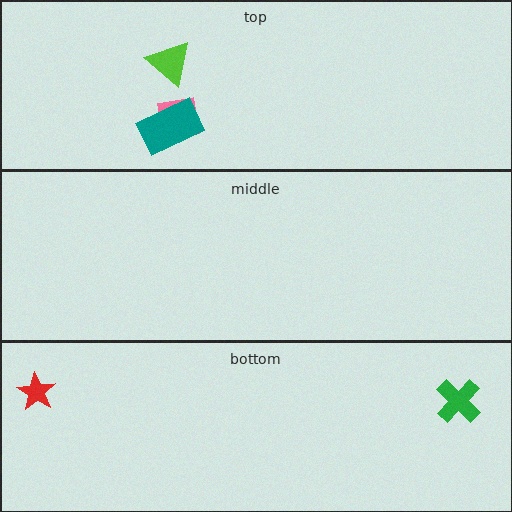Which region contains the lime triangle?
The top region.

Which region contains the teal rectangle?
The top region.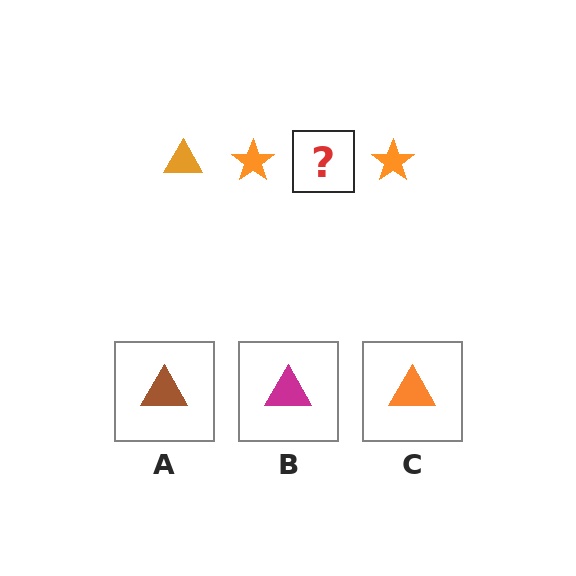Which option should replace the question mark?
Option C.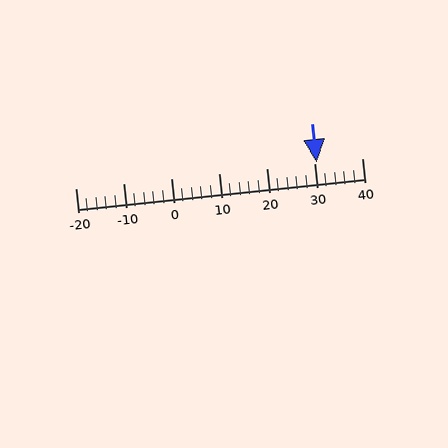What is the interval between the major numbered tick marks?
The major tick marks are spaced 10 units apart.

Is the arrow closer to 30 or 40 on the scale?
The arrow is closer to 30.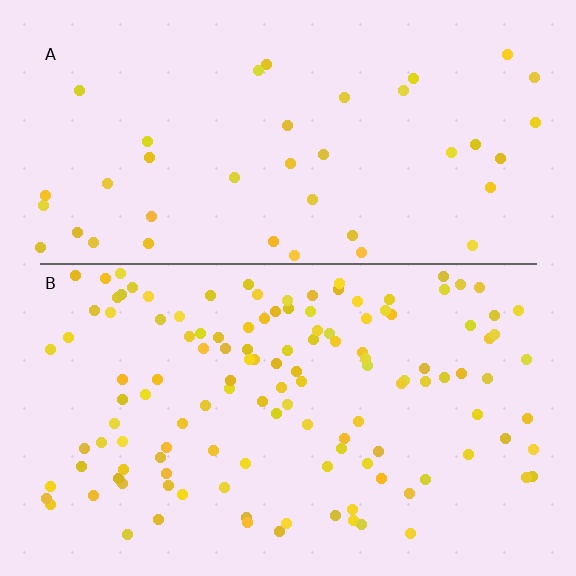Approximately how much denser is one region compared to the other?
Approximately 3.1× — region B over region A.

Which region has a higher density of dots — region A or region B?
B (the bottom).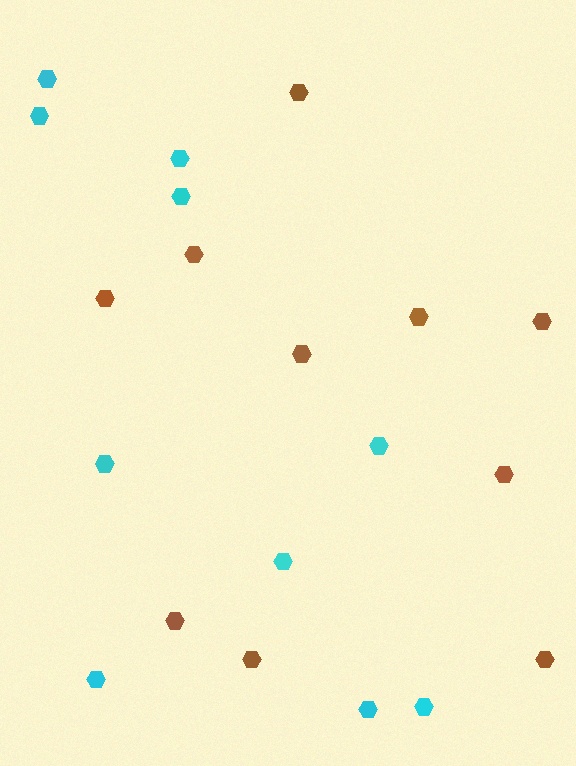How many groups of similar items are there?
There are 2 groups: one group of brown hexagons (10) and one group of cyan hexagons (10).